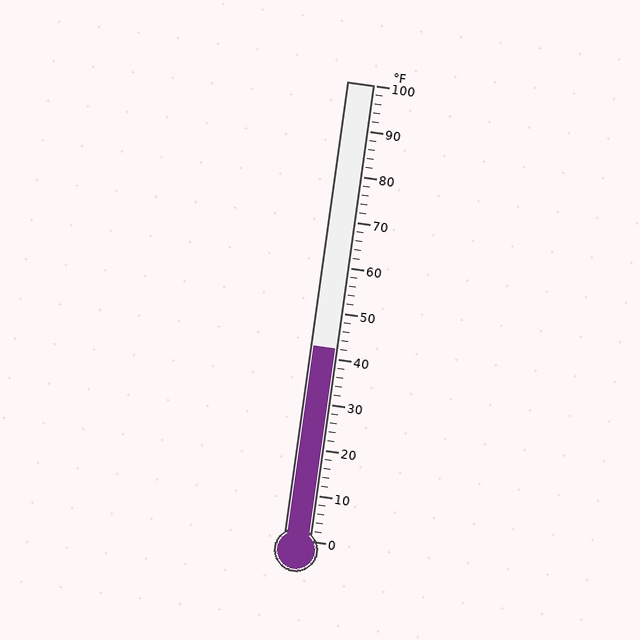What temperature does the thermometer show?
The thermometer shows approximately 42°F.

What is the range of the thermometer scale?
The thermometer scale ranges from 0°F to 100°F.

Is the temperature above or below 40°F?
The temperature is above 40°F.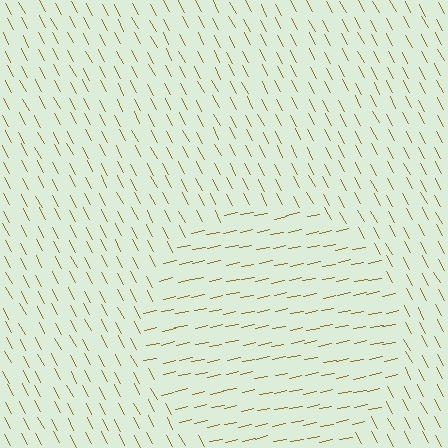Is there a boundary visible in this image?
Yes, there is a texture boundary formed by a change in line orientation.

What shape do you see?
I see a circle.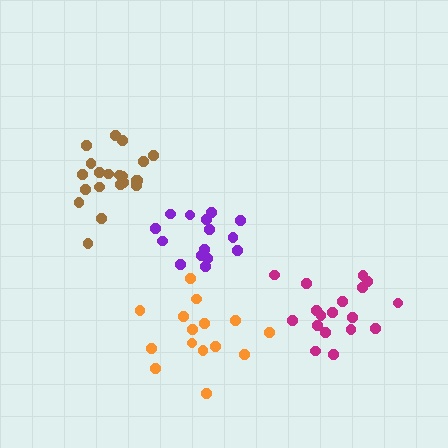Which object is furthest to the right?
The magenta cluster is rightmost.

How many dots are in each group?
Group 1: 21 dots, Group 2: 18 dots, Group 3: 15 dots, Group 4: 15 dots (69 total).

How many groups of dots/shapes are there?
There are 4 groups.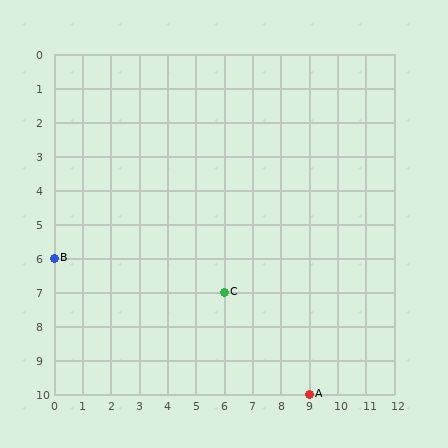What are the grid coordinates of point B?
Point B is at grid coordinates (0, 6).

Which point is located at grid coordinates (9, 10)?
Point A is at (9, 10).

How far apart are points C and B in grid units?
Points C and B are 6 columns and 1 row apart (about 6.1 grid units diagonally).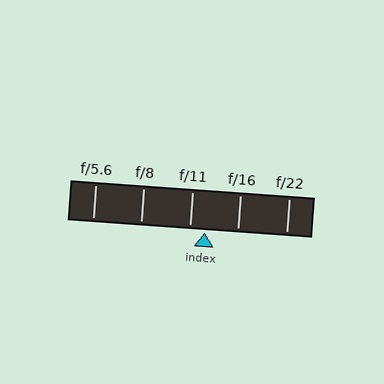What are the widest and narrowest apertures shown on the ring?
The widest aperture shown is f/5.6 and the narrowest is f/22.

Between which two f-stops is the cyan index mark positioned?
The index mark is between f/11 and f/16.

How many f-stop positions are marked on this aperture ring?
There are 5 f-stop positions marked.